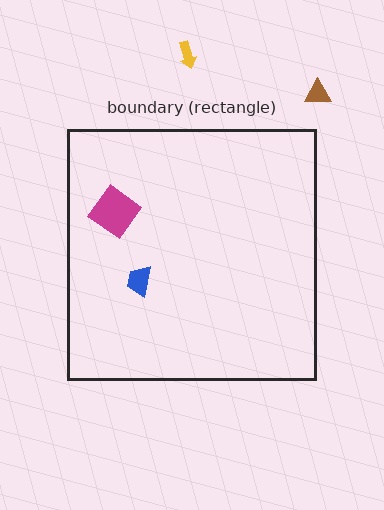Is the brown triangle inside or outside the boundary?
Outside.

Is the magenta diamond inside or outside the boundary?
Inside.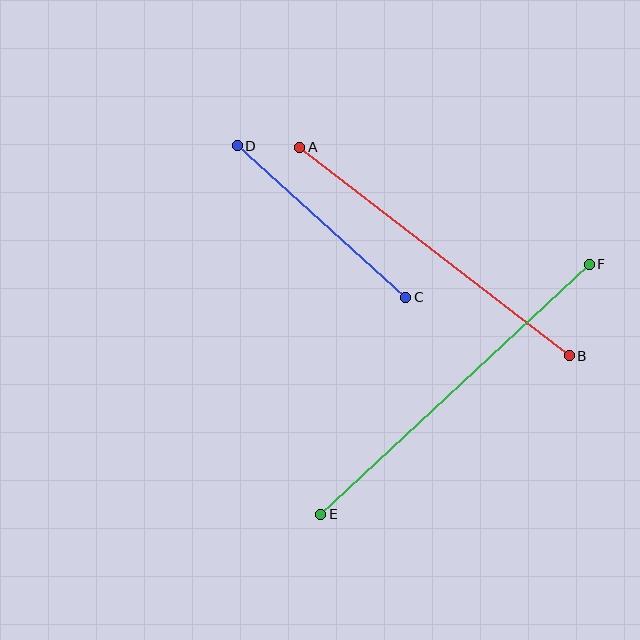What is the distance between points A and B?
The distance is approximately 341 pixels.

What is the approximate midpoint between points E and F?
The midpoint is at approximately (455, 389) pixels.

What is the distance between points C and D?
The distance is approximately 227 pixels.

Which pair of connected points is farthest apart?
Points E and F are farthest apart.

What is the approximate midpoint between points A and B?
The midpoint is at approximately (435, 252) pixels.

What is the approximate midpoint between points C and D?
The midpoint is at approximately (322, 222) pixels.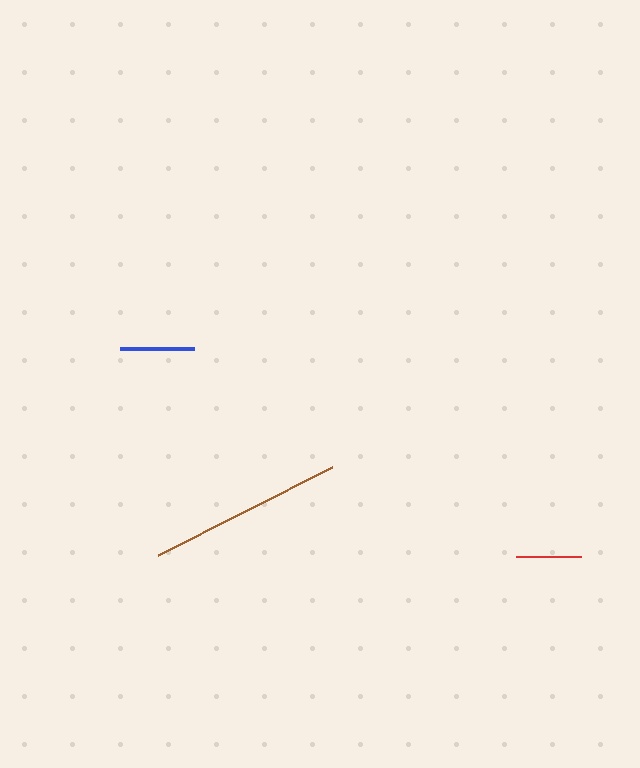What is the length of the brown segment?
The brown segment is approximately 195 pixels long.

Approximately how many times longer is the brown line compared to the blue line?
The brown line is approximately 2.7 times the length of the blue line.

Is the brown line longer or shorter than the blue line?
The brown line is longer than the blue line.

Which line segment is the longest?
The brown line is the longest at approximately 195 pixels.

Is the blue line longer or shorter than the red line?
The blue line is longer than the red line.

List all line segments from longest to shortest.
From longest to shortest: brown, blue, red.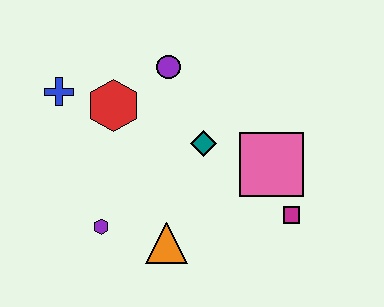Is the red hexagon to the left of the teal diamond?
Yes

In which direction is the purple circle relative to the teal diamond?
The purple circle is above the teal diamond.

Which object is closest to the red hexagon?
The blue cross is closest to the red hexagon.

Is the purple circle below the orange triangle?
No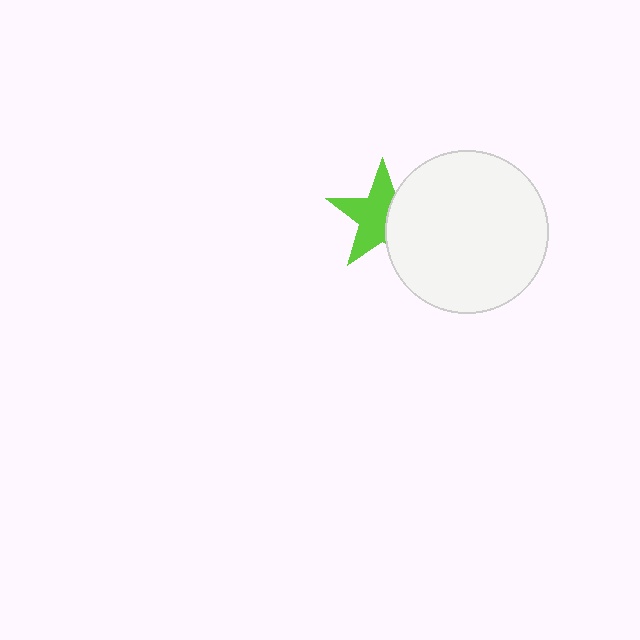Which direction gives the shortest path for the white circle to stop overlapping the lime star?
Moving right gives the shortest separation.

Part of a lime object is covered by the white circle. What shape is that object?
It is a star.